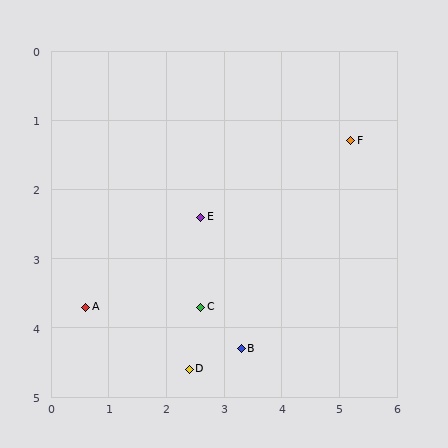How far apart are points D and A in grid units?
Points D and A are about 2.0 grid units apart.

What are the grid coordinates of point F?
Point F is at approximately (5.2, 1.3).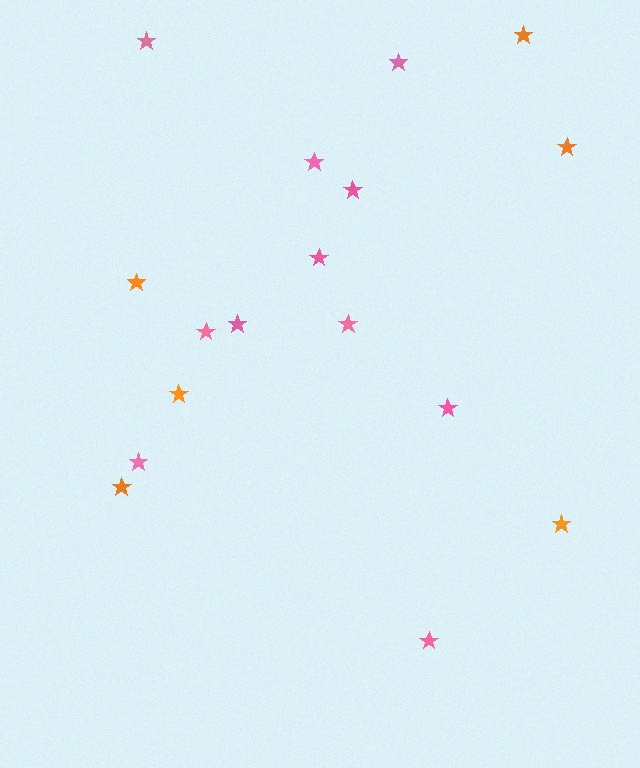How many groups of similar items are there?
There are 2 groups: one group of orange stars (6) and one group of pink stars (11).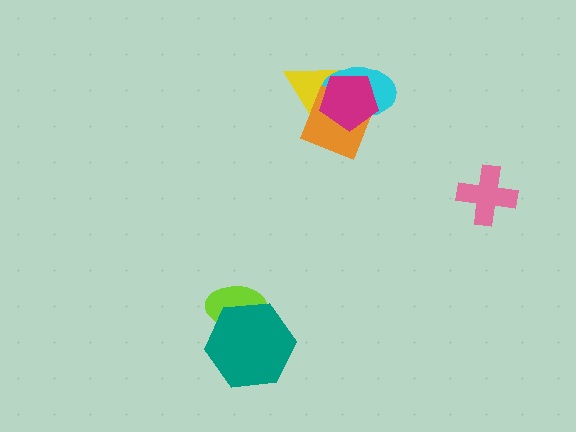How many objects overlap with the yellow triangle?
3 objects overlap with the yellow triangle.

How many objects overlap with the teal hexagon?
1 object overlaps with the teal hexagon.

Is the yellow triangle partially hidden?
Yes, it is partially covered by another shape.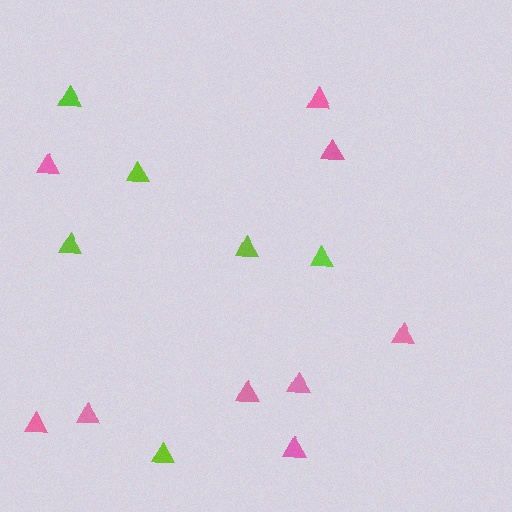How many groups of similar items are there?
There are 2 groups: one group of pink triangles (9) and one group of lime triangles (6).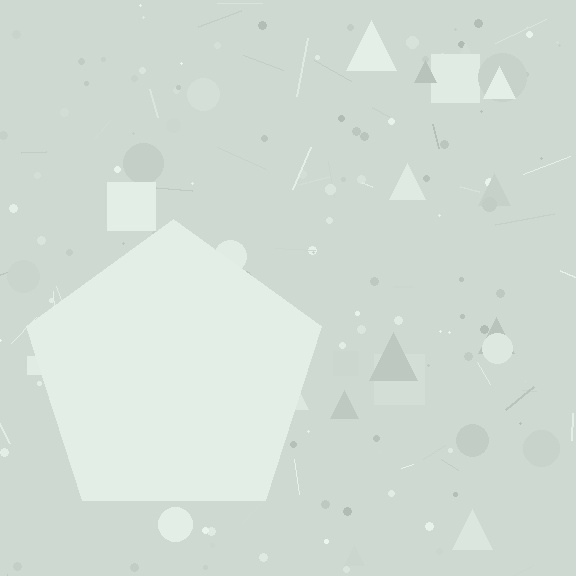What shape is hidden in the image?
A pentagon is hidden in the image.